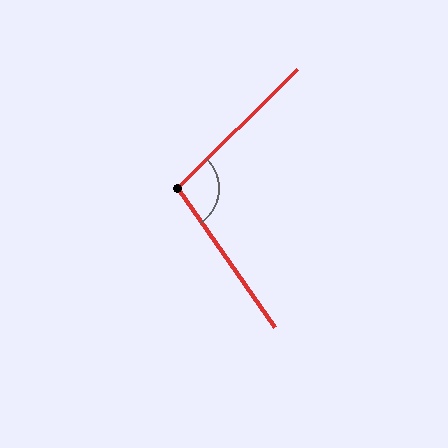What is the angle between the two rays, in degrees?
Approximately 100 degrees.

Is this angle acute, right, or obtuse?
It is obtuse.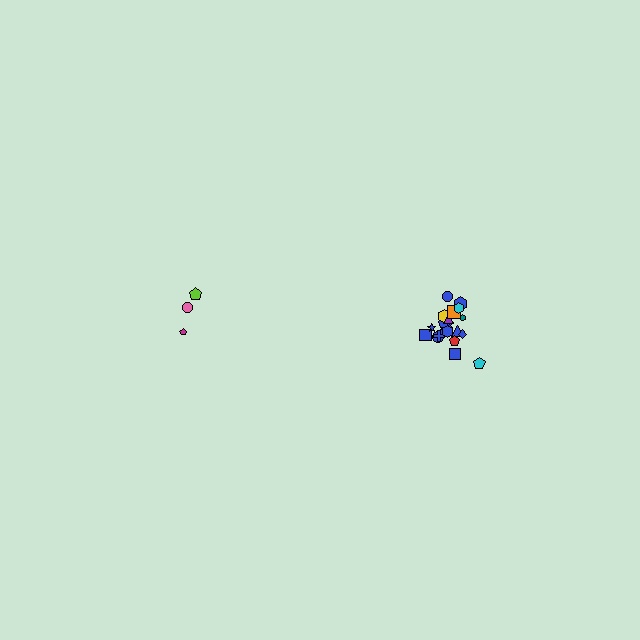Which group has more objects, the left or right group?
The right group.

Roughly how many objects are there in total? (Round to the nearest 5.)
Roughly 25 objects in total.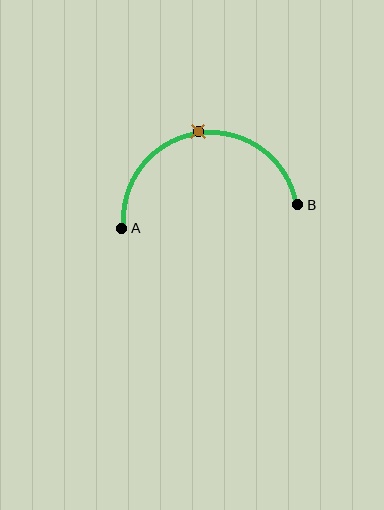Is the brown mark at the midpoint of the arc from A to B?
Yes. The brown mark lies on the arc at equal arc-length from both A and B — it is the arc midpoint.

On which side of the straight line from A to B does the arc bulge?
The arc bulges above the straight line connecting A and B.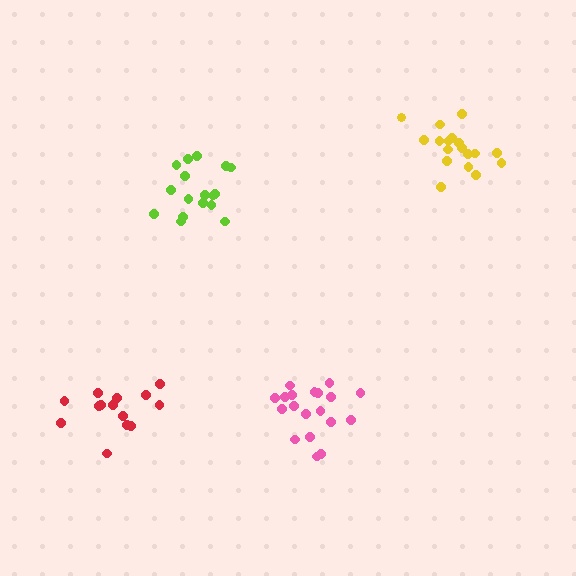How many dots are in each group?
Group 1: 18 dots, Group 2: 17 dots, Group 3: 14 dots, Group 4: 19 dots (68 total).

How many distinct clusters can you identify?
There are 4 distinct clusters.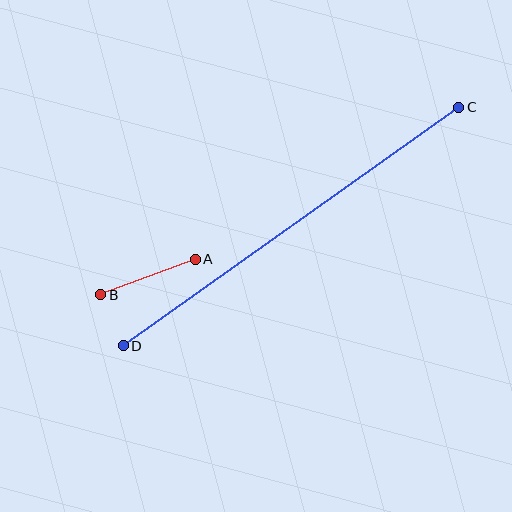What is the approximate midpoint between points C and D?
The midpoint is at approximately (291, 226) pixels.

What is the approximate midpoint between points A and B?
The midpoint is at approximately (148, 277) pixels.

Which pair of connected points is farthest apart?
Points C and D are farthest apart.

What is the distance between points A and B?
The distance is approximately 101 pixels.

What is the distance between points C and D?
The distance is approximately 411 pixels.